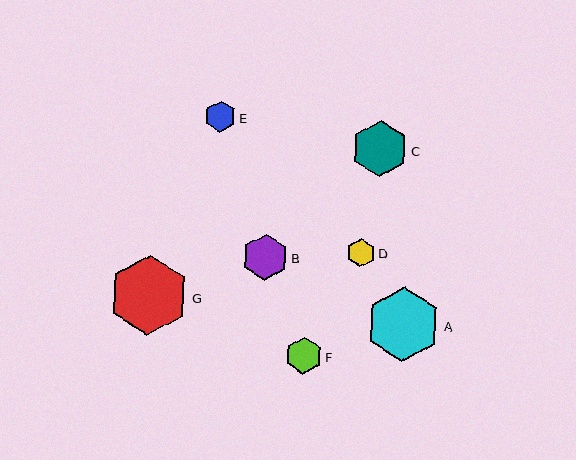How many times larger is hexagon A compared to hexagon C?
Hexagon A is approximately 1.3 times the size of hexagon C.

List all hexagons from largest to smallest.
From largest to smallest: G, A, C, B, F, E, D.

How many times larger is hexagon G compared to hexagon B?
Hexagon G is approximately 1.7 times the size of hexagon B.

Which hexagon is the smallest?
Hexagon D is the smallest with a size of approximately 28 pixels.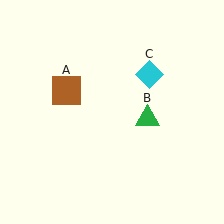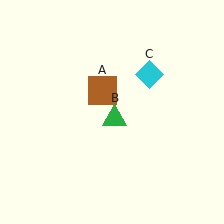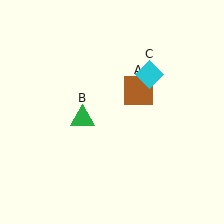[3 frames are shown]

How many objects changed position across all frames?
2 objects changed position: brown square (object A), green triangle (object B).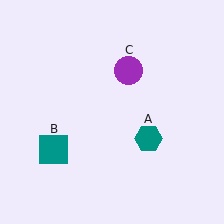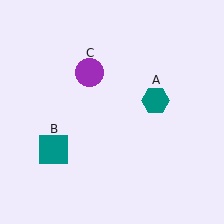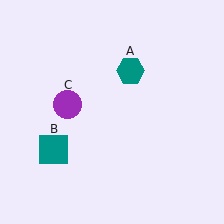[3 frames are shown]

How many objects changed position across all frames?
2 objects changed position: teal hexagon (object A), purple circle (object C).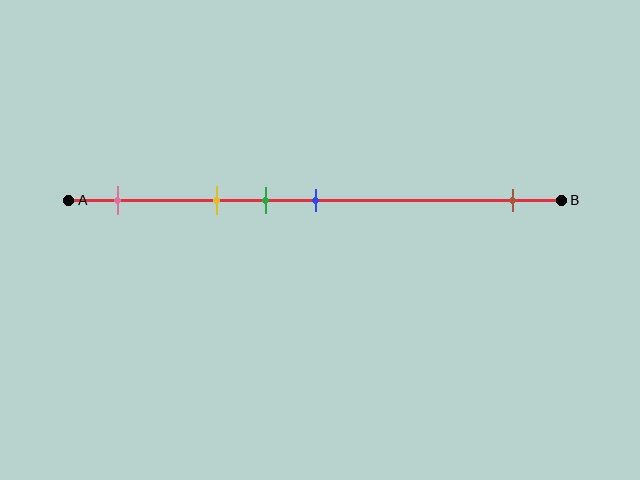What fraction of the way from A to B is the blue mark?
The blue mark is approximately 50% (0.5) of the way from A to B.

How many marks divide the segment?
There are 5 marks dividing the segment.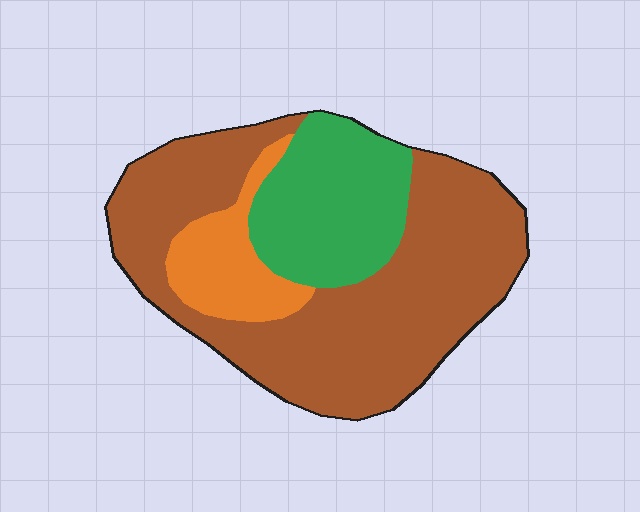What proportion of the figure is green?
Green takes up less than a quarter of the figure.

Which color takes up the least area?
Orange, at roughly 15%.